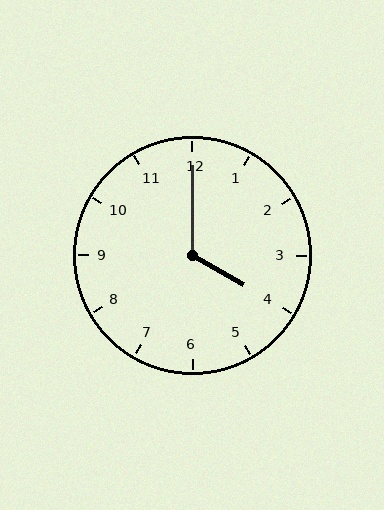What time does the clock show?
4:00.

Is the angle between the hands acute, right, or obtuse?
It is obtuse.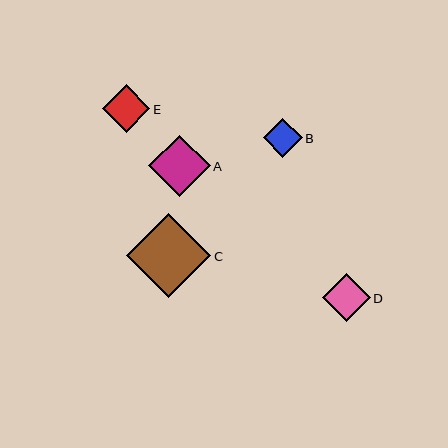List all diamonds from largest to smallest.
From largest to smallest: C, A, D, E, B.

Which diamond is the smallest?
Diamond B is the smallest with a size of approximately 39 pixels.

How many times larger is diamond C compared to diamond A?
Diamond C is approximately 1.4 times the size of diamond A.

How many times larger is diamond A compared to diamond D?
Diamond A is approximately 1.3 times the size of diamond D.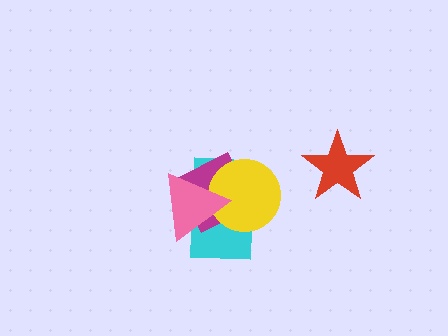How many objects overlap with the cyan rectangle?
3 objects overlap with the cyan rectangle.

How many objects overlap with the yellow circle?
3 objects overlap with the yellow circle.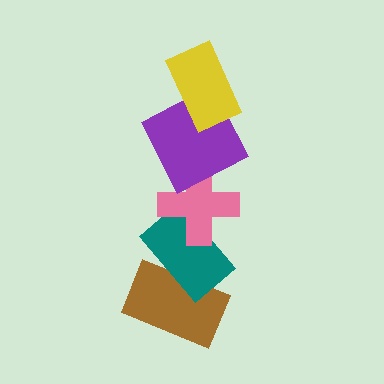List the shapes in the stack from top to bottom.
From top to bottom: the yellow rectangle, the purple square, the pink cross, the teal rectangle, the brown rectangle.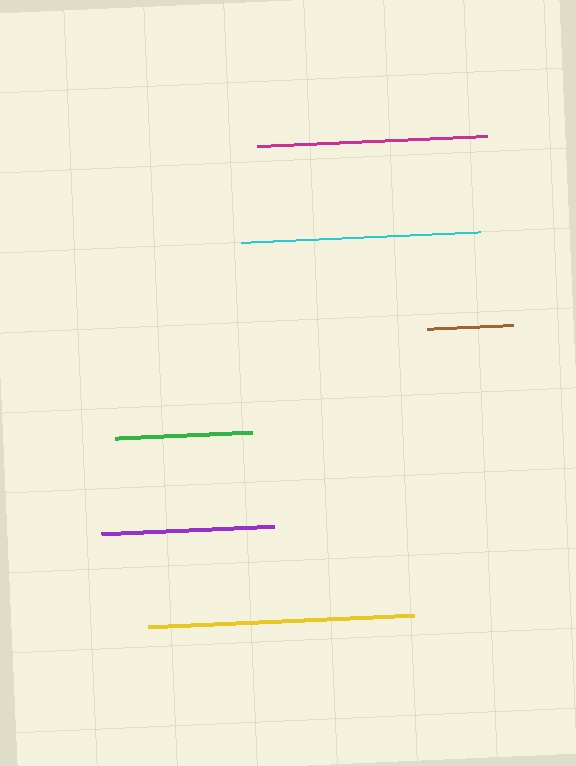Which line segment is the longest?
The yellow line is the longest at approximately 267 pixels.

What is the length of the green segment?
The green segment is approximately 137 pixels long.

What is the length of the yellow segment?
The yellow segment is approximately 267 pixels long.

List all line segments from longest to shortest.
From longest to shortest: yellow, cyan, magenta, purple, green, brown.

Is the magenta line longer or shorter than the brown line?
The magenta line is longer than the brown line.